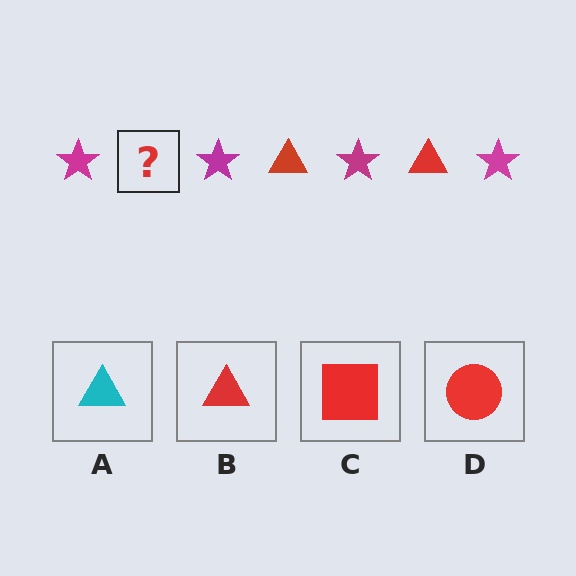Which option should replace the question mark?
Option B.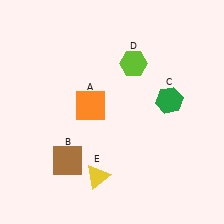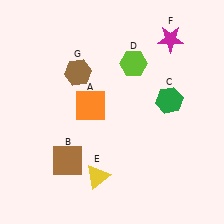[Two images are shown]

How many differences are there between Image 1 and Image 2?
There are 2 differences between the two images.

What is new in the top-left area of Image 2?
A brown hexagon (G) was added in the top-left area of Image 2.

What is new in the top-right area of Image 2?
A magenta star (F) was added in the top-right area of Image 2.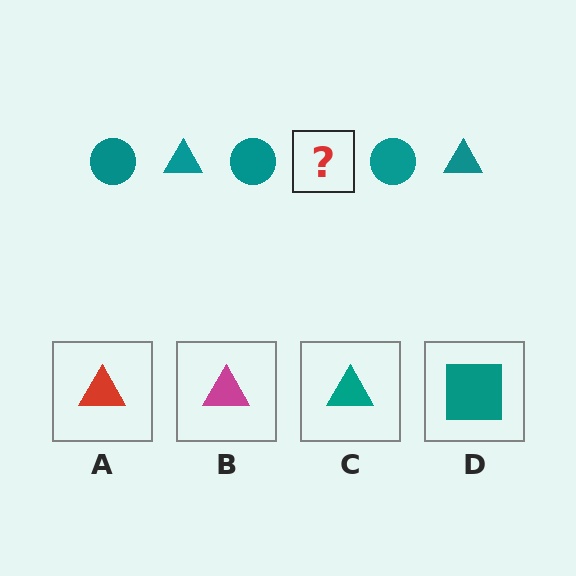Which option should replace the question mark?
Option C.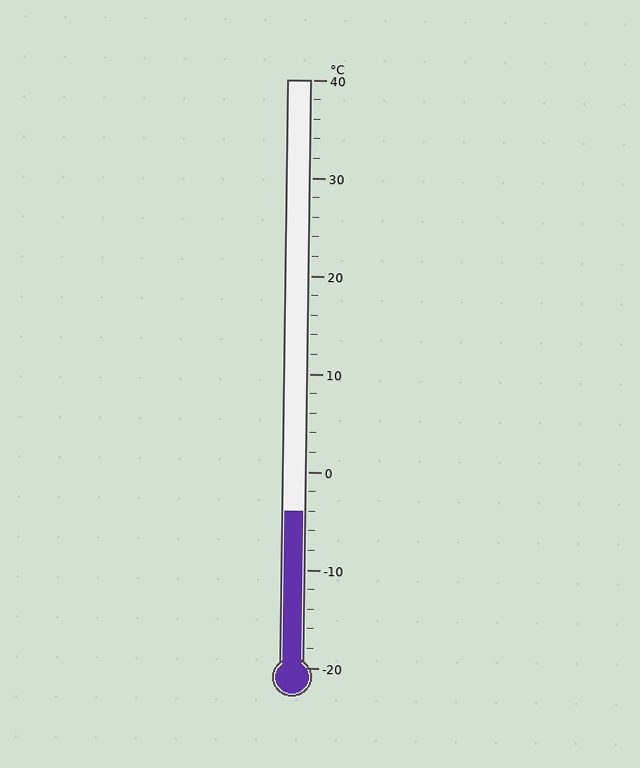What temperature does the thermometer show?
The thermometer shows approximately -4°C.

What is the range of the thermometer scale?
The thermometer scale ranges from -20°C to 40°C.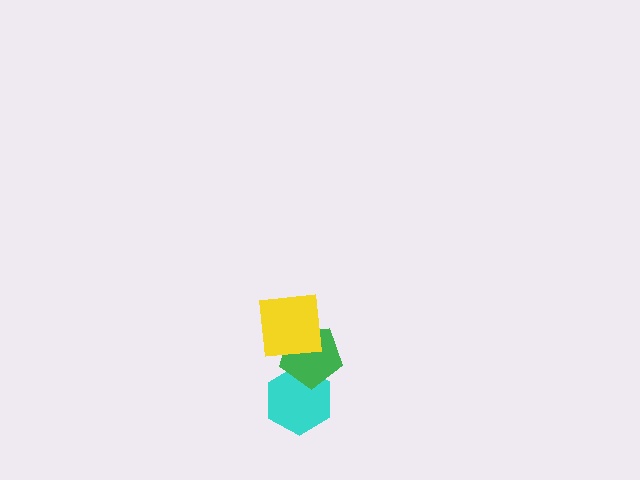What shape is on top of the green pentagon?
The yellow square is on top of the green pentagon.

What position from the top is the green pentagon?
The green pentagon is 2nd from the top.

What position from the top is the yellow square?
The yellow square is 1st from the top.